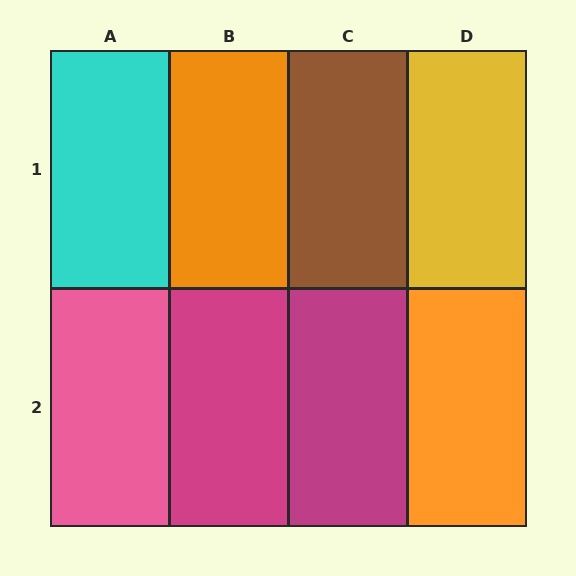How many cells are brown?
1 cell is brown.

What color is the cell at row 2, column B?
Magenta.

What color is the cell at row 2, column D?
Orange.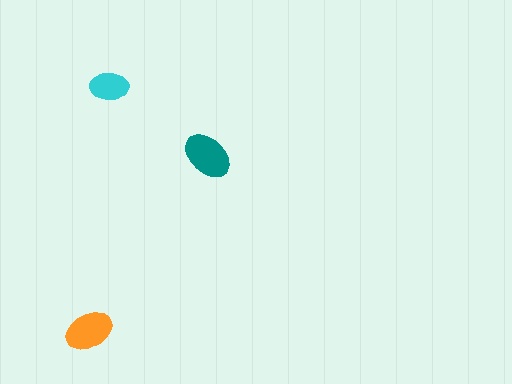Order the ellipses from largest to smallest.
the teal one, the orange one, the cyan one.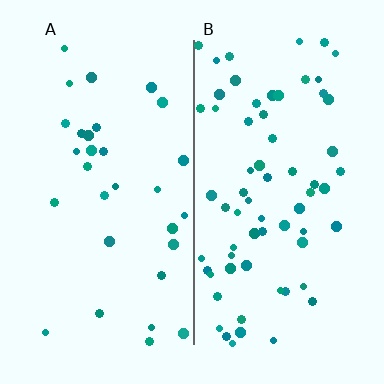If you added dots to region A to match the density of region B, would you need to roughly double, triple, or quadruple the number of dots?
Approximately double.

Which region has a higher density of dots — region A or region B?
B (the right).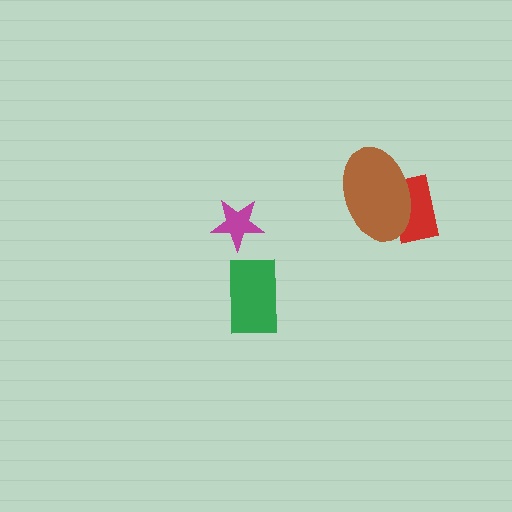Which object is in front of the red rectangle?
The brown ellipse is in front of the red rectangle.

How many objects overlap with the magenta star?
0 objects overlap with the magenta star.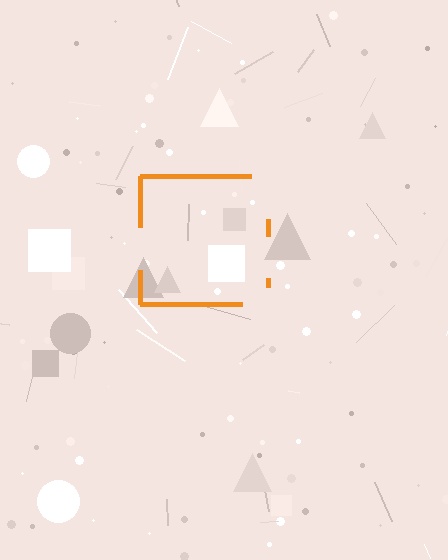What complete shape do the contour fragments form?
The contour fragments form a square.